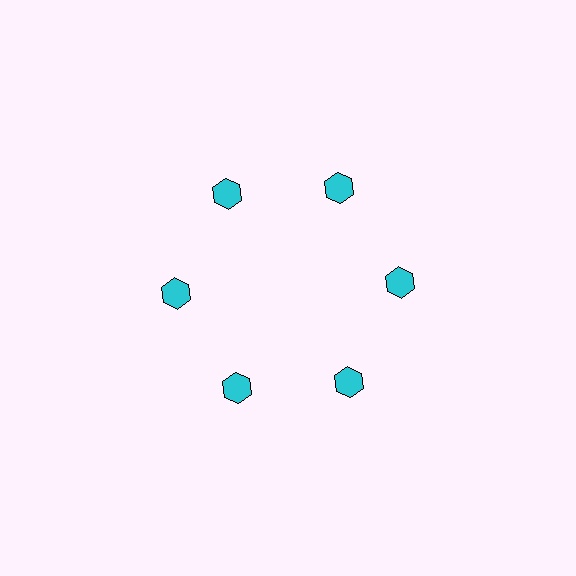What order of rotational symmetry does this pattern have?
This pattern has 6-fold rotational symmetry.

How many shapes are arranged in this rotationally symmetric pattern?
There are 6 shapes, arranged in 6 groups of 1.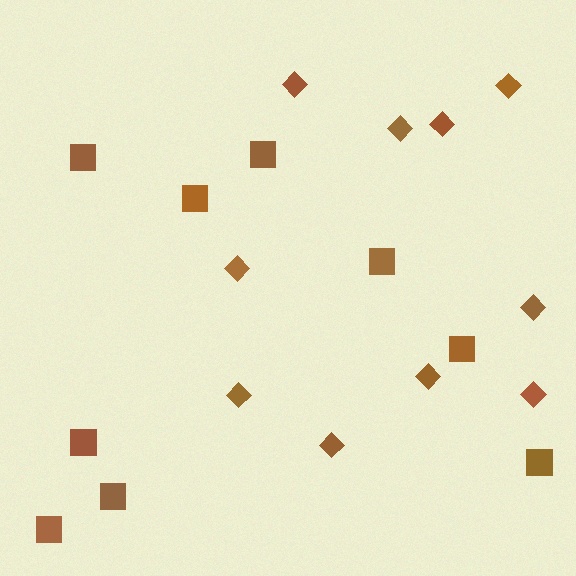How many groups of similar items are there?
There are 2 groups: one group of squares (9) and one group of diamonds (10).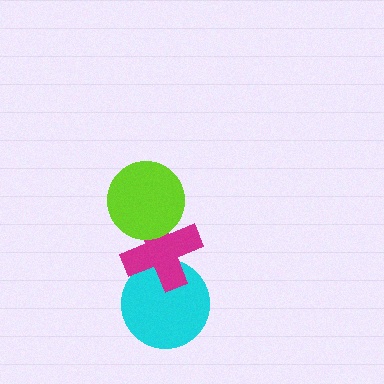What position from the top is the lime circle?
The lime circle is 1st from the top.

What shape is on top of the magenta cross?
The lime circle is on top of the magenta cross.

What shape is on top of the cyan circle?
The magenta cross is on top of the cyan circle.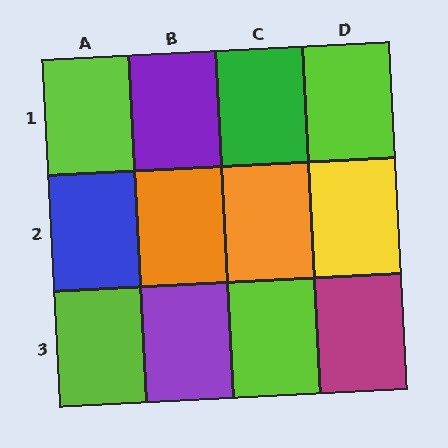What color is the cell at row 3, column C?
Lime.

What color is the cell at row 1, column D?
Lime.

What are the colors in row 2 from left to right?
Blue, orange, orange, yellow.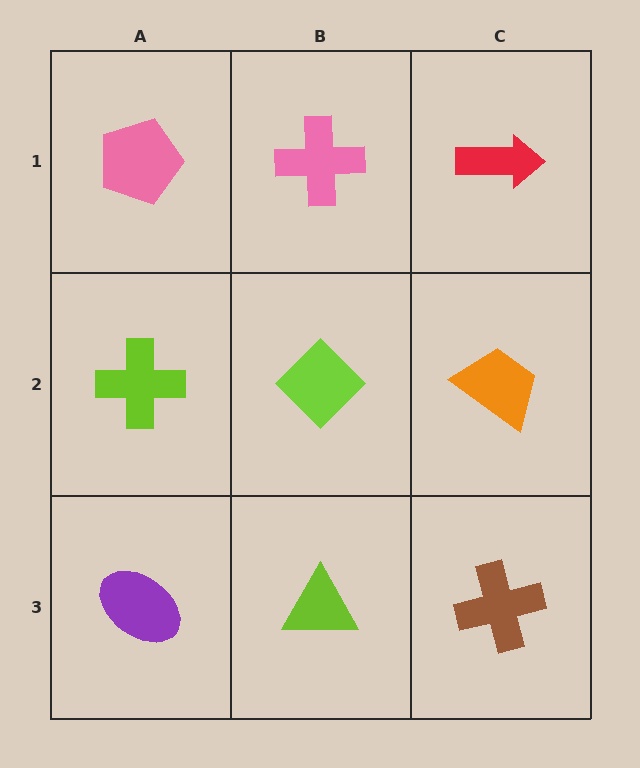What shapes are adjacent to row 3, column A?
A lime cross (row 2, column A), a lime triangle (row 3, column B).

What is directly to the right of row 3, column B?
A brown cross.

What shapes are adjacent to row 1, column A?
A lime cross (row 2, column A), a pink cross (row 1, column B).